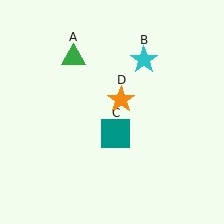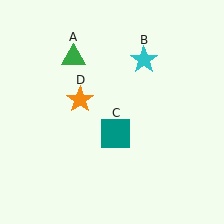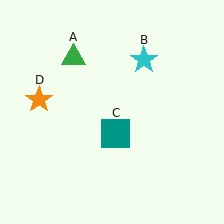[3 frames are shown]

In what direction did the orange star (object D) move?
The orange star (object D) moved left.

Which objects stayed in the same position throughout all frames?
Green triangle (object A) and cyan star (object B) and teal square (object C) remained stationary.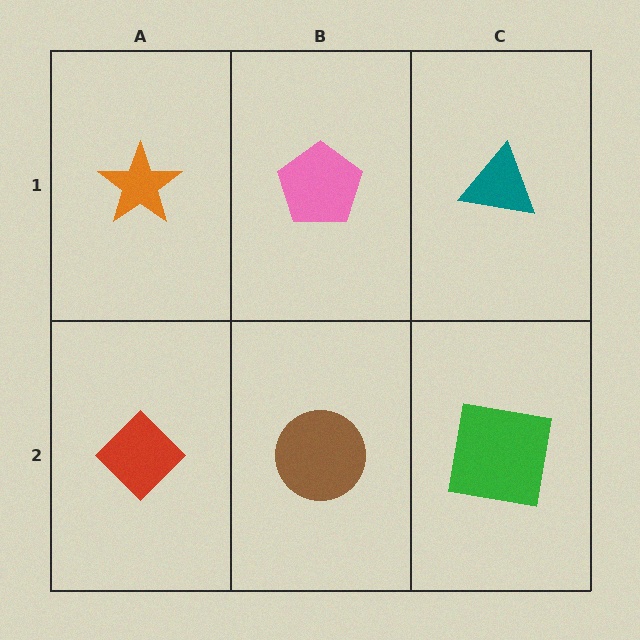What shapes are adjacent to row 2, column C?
A teal triangle (row 1, column C), a brown circle (row 2, column B).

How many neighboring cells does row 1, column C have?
2.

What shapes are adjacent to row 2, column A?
An orange star (row 1, column A), a brown circle (row 2, column B).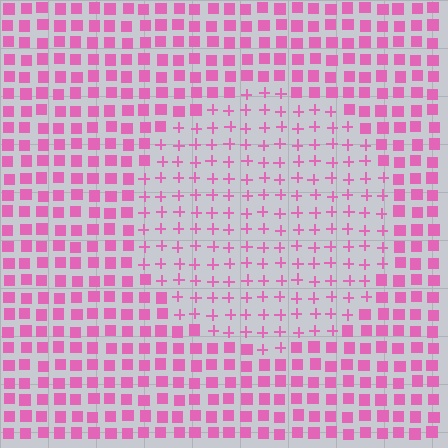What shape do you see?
I see a circle.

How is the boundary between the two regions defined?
The boundary is defined by a change in element shape: plus signs inside vs. squares outside. All elements share the same color and spacing.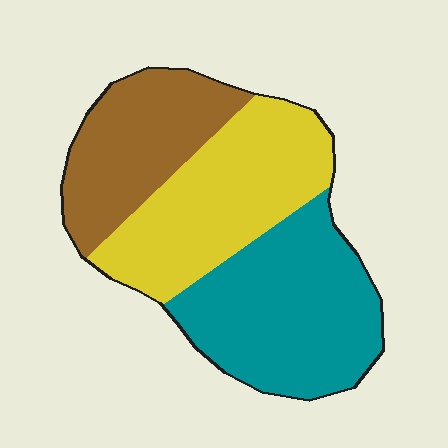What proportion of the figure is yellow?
Yellow takes up between a third and a half of the figure.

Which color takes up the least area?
Brown, at roughly 25%.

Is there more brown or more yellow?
Yellow.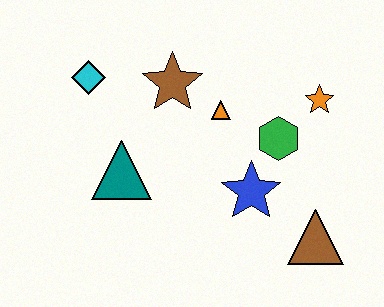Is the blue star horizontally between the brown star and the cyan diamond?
No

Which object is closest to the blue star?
The green hexagon is closest to the blue star.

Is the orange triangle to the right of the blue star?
No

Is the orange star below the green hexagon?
No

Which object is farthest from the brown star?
The brown triangle is farthest from the brown star.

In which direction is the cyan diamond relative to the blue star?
The cyan diamond is to the left of the blue star.